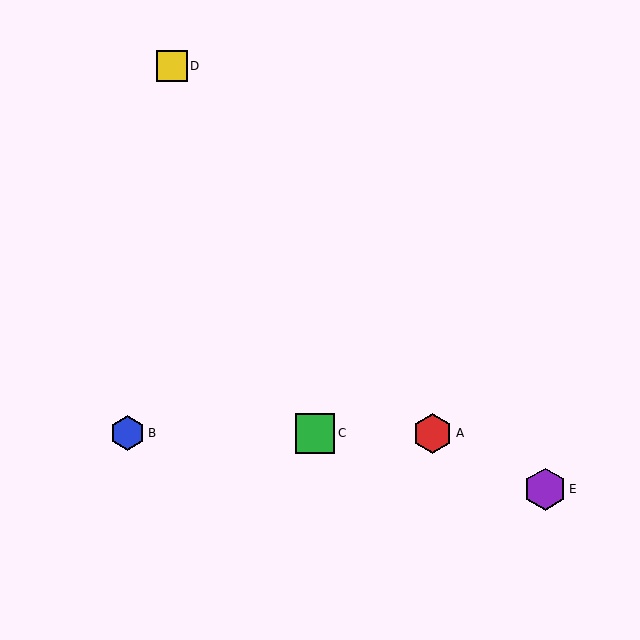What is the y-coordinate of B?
Object B is at y≈433.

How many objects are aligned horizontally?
3 objects (A, B, C) are aligned horizontally.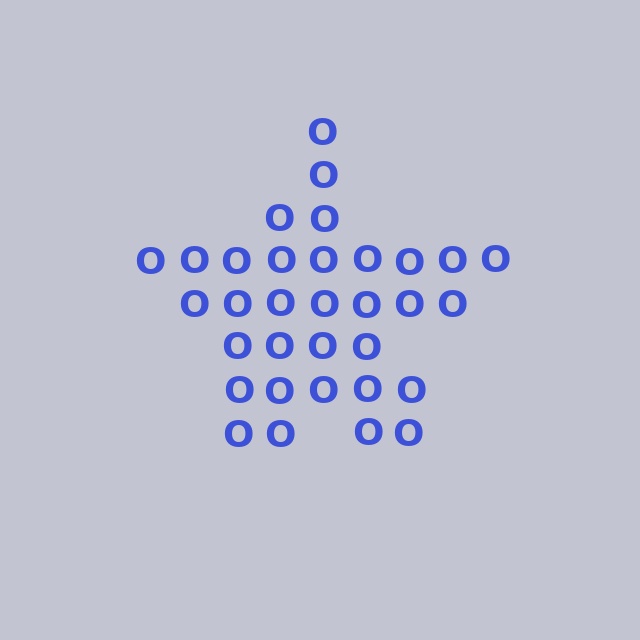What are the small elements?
The small elements are letter O's.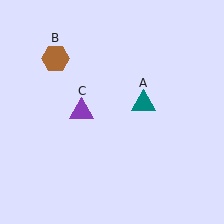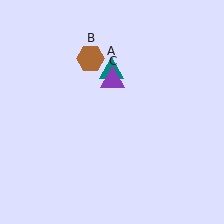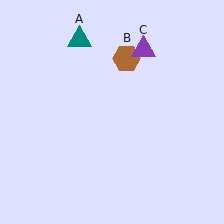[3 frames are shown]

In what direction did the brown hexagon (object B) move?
The brown hexagon (object B) moved right.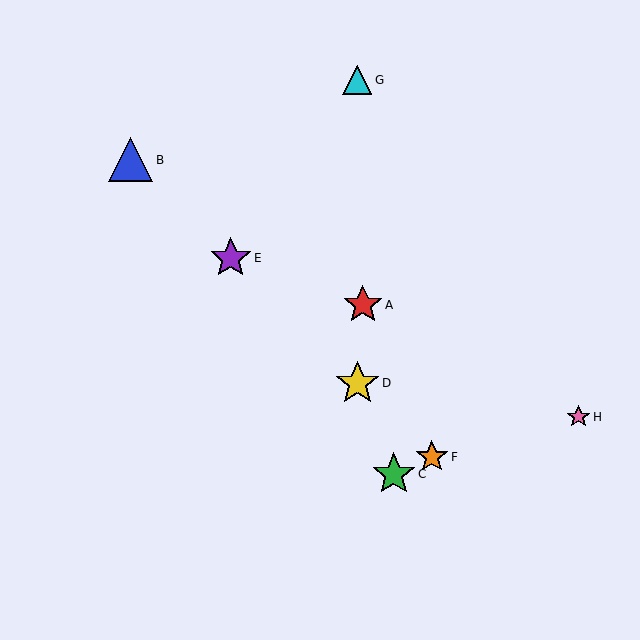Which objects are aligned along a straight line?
Objects B, D, E, F are aligned along a straight line.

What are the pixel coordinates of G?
Object G is at (357, 80).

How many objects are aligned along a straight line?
4 objects (B, D, E, F) are aligned along a straight line.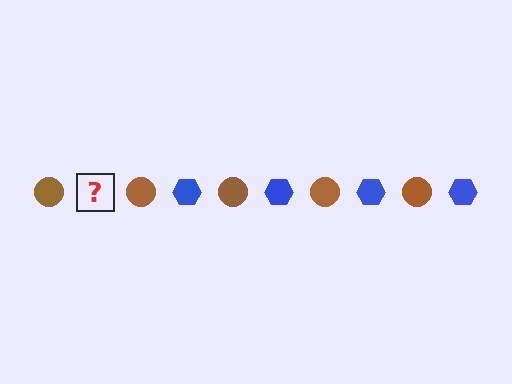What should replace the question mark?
The question mark should be replaced with a blue hexagon.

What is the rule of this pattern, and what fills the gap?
The rule is that the pattern alternates between brown circle and blue hexagon. The gap should be filled with a blue hexagon.